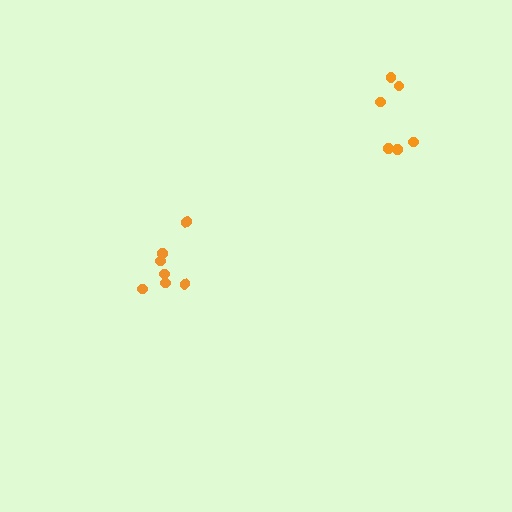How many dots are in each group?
Group 1: 7 dots, Group 2: 6 dots (13 total).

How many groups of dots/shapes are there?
There are 2 groups.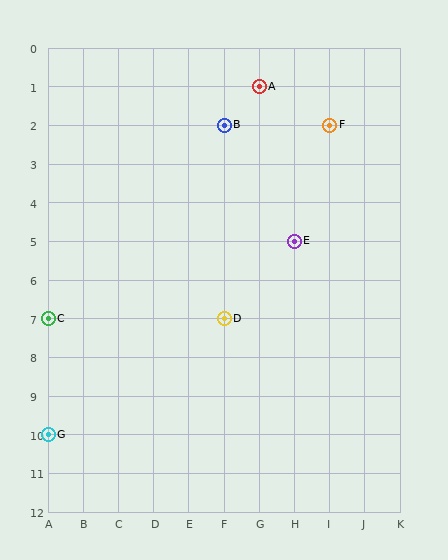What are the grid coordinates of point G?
Point G is at grid coordinates (A, 10).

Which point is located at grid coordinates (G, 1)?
Point A is at (G, 1).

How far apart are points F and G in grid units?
Points F and G are 8 columns and 8 rows apart (about 11.3 grid units diagonally).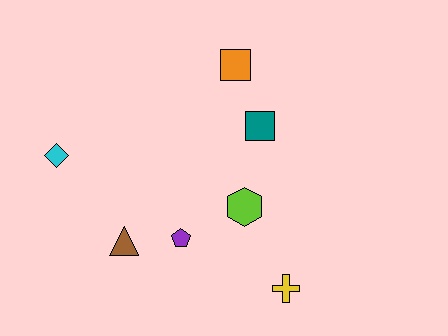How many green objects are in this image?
There are no green objects.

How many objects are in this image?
There are 7 objects.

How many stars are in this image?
There are no stars.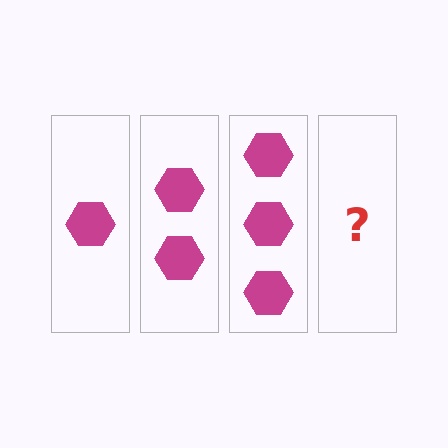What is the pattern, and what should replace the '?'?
The pattern is that each step adds one more hexagon. The '?' should be 4 hexagons.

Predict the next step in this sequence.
The next step is 4 hexagons.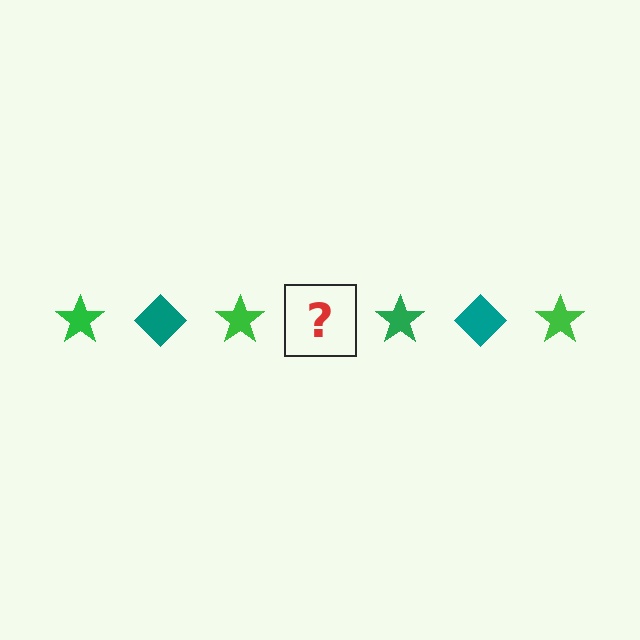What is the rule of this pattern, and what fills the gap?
The rule is that the pattern alternates between green star and teal diamond. The gap should be filled with a teal diamond.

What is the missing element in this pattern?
The missing element is a teal diamond.